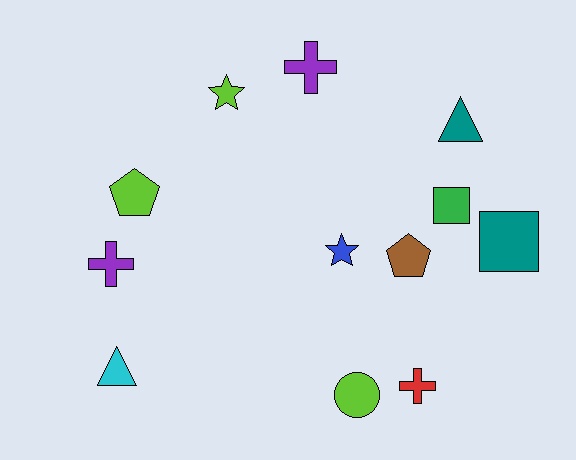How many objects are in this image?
There are 12 objects.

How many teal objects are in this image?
There are 2 teal objects.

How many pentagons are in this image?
There are 2 pentagons.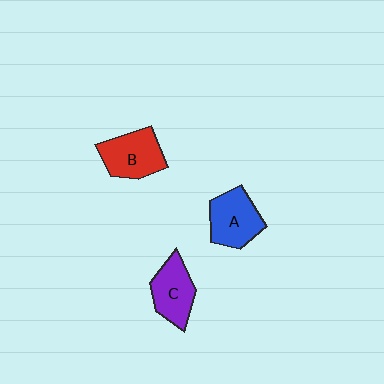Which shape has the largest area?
Shape B (red).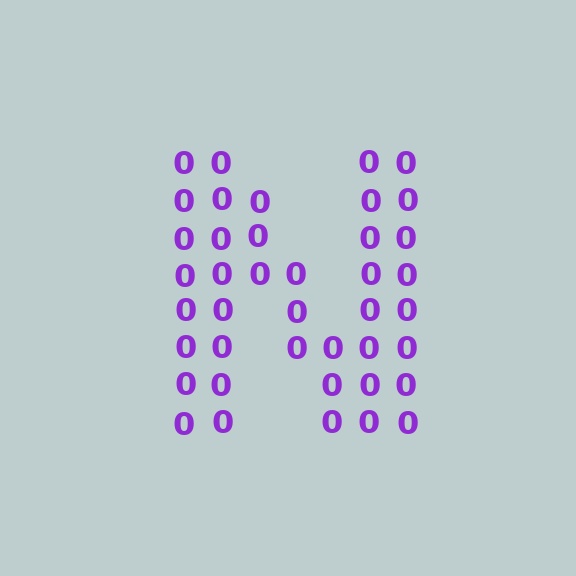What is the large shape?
The large shape is the letter N.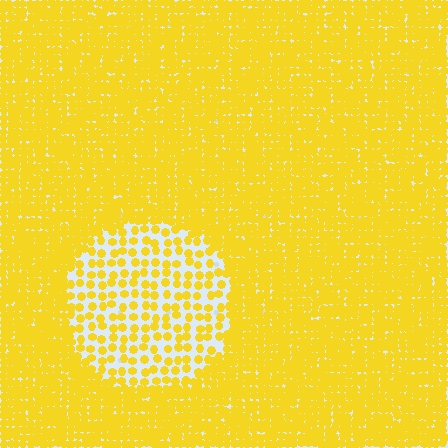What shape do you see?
I see a circle.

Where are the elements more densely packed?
The elements are more densely packed outside the circle boundary.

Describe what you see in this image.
The image contains small yellow elements arranged at two different densities. A circle-shaped region is visible where the elements are less densely packed than the surrounding area.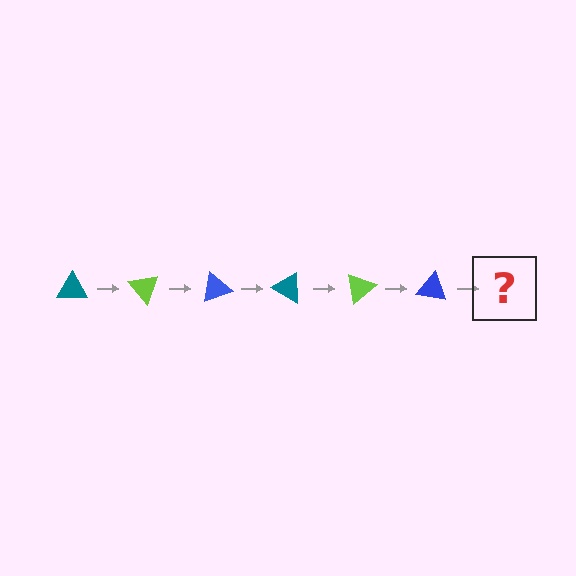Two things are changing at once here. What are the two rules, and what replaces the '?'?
The two rules are that it rotates 50 degrees each step and the color cycles through teal, lime, and blue. The '?' should be a teal triangle, rotated 300 degrees from the start.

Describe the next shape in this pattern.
It should be a teal triangle, rotated 300 degrees from the start.